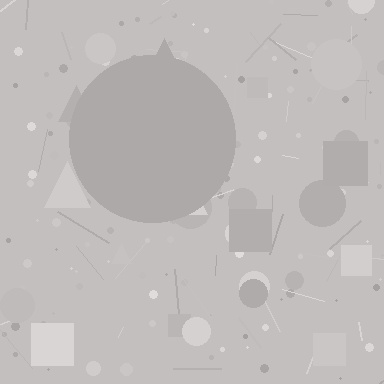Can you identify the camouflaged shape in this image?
The camouflaged shape is a circle.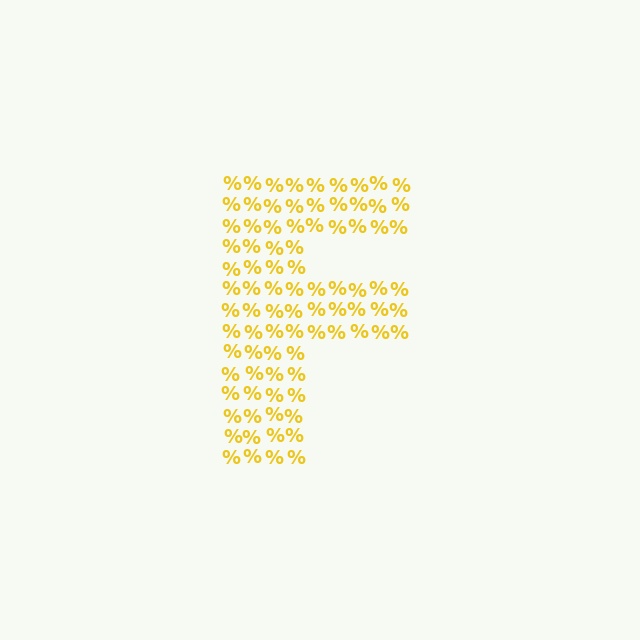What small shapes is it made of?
It is made of small percent signs.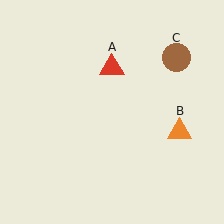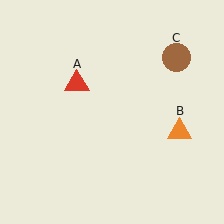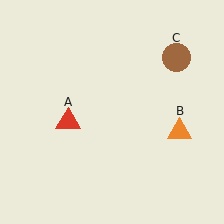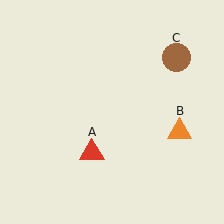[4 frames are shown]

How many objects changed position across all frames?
1 object changed position: red triangle (object A).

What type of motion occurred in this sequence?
The red triangle (object A) rotated counterclockwise around the center of the scene.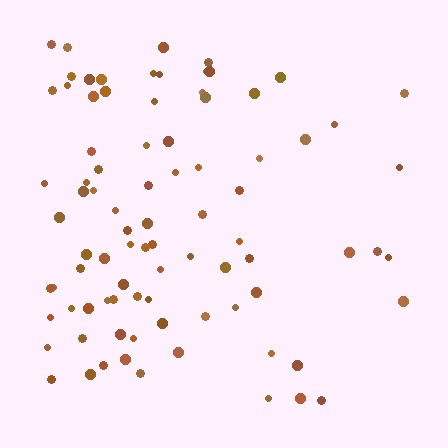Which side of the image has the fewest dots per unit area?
The right.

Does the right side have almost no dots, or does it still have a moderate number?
Still a moderate number, just noticeably fewer than the left.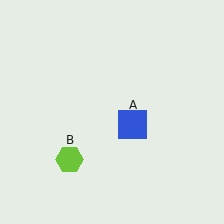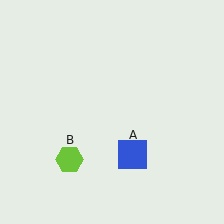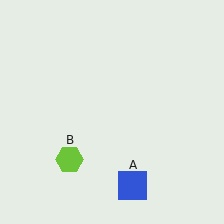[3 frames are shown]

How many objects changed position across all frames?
1 object changed position: blue square (object A).